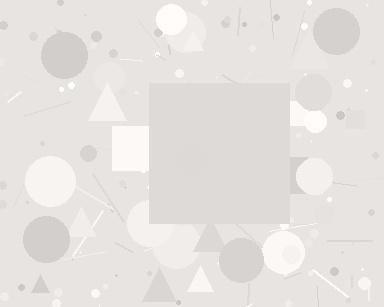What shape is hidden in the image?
A square is hidden in the image.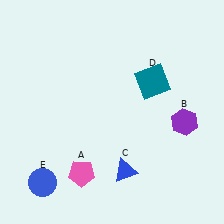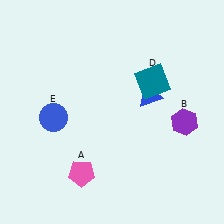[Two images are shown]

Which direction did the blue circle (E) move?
The blue circle (E) moved up.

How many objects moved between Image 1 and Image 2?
2 objects moved between the two images.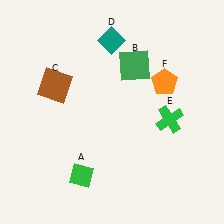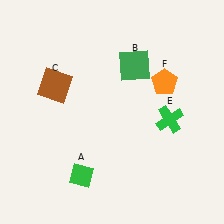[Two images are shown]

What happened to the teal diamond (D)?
The teal diamond (D) was removed in Image 2. It was in the top-left area of Image 1.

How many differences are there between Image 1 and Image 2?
There is 1 difference between the two images.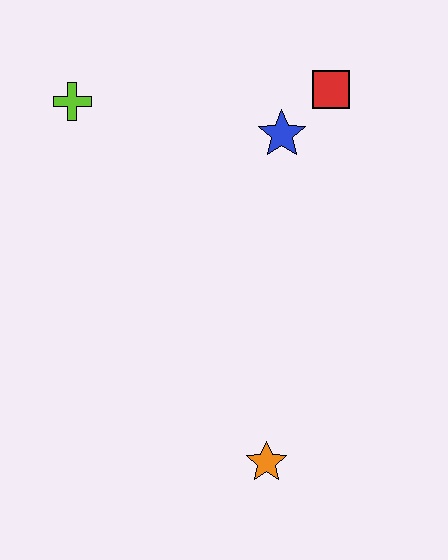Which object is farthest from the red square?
The orange star is farthest from the red square.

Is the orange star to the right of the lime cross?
Yes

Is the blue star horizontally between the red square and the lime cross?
Yes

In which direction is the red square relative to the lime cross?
The red square is to the right of the lime cross.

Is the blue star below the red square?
Yes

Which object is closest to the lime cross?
The blue star is closest to the lime cross.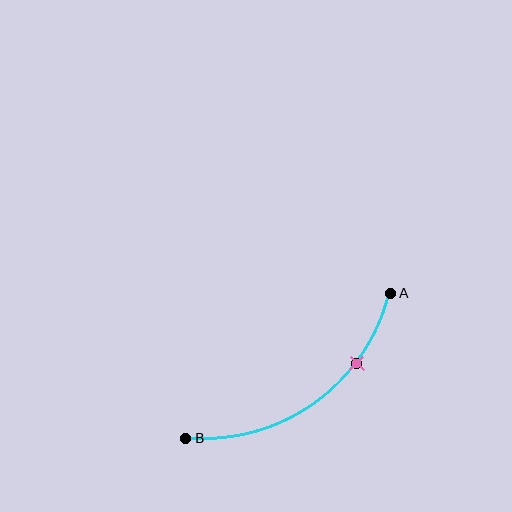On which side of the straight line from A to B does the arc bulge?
The arc bulges below and to the right of the straight line connecting A and B.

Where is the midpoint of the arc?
The arc midpoint is the point on the curve farthest from the straight line joining A and B. It sits below and to the right of that line.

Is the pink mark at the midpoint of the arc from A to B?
No. The pink mark lies on the arc but is closer to endpoint A. The arc midpoint would be at the point on the curve equidistant along the arc from both A and B.